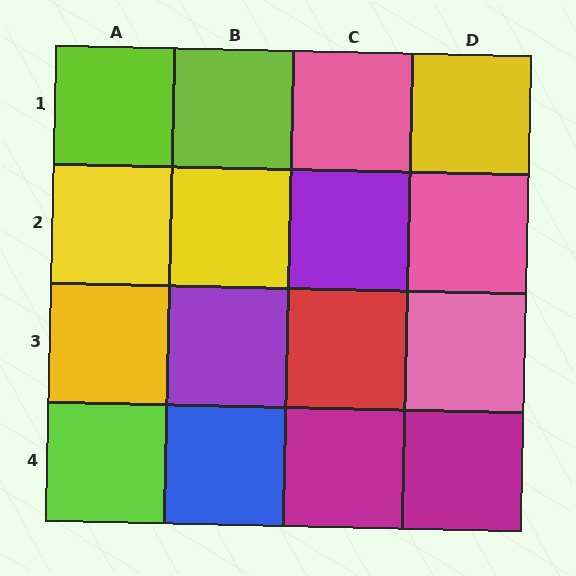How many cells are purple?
2 cells are purple.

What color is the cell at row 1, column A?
Lime.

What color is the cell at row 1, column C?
Pink.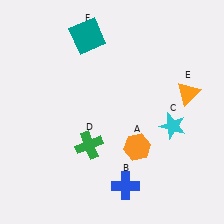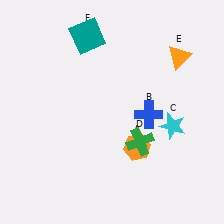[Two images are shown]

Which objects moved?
The objects that moved are: the blue cross (B), the green cross (D), the orange triangle (E).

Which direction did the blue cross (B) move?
The blue cross (B) moved up.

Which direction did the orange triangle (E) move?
The orange triangle (E) moved up.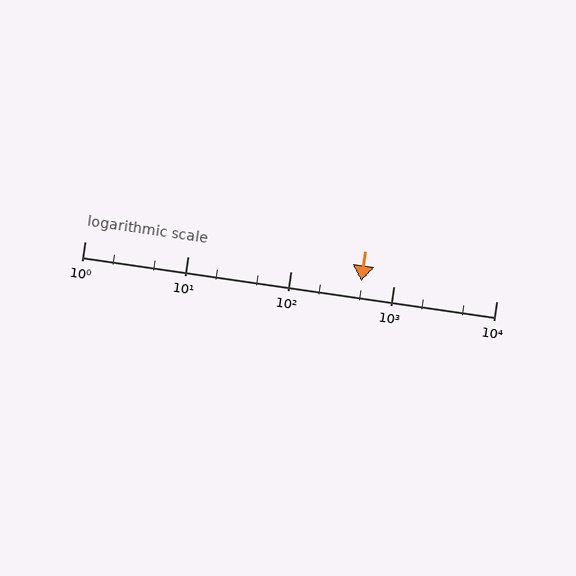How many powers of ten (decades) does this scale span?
The scale spans 4 decades, from 1 to 10000.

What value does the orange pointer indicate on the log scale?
The pointer indicates approximately 490.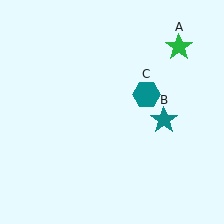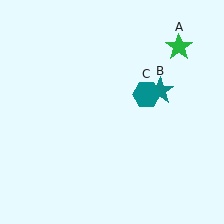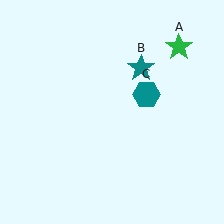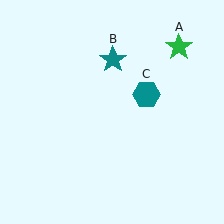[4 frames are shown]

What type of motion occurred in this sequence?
The teal star (object B) rotated counterclockwise around the center of the scene.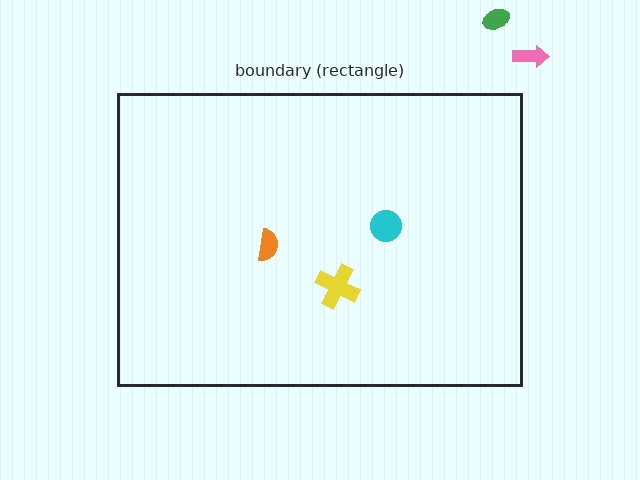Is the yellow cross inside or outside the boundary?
Inside.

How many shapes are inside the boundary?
3 inside, 2 outside.